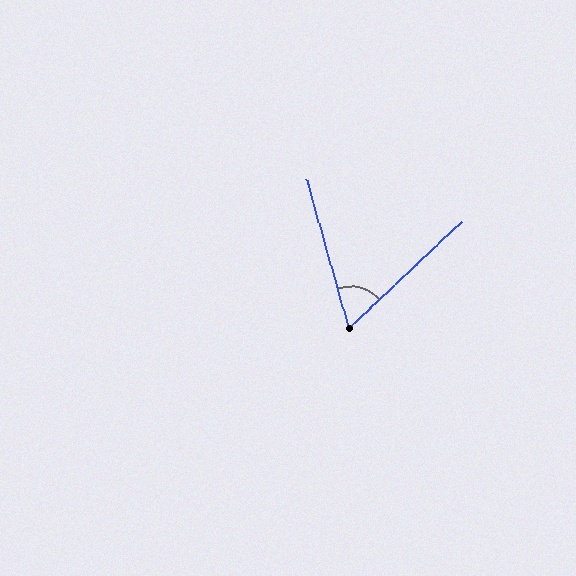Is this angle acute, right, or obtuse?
It is acute.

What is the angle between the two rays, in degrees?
Approximately 63 degrees.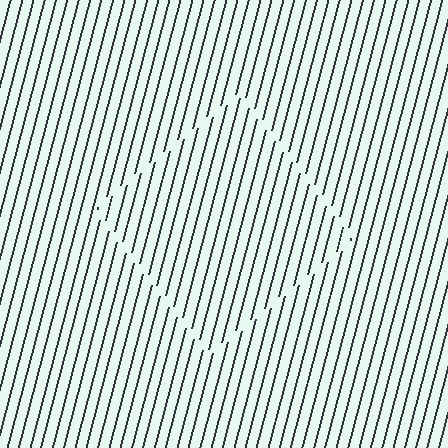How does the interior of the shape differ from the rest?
The interior of the shape contains the same grating, shifted by half a period — the contour is defined by the phase discontinuity where line-ends from the inner and outer gratings abut.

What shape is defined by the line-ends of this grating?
An illusory square. The interior of the shape contains the same grating, shifted by half a period — the contour is defined by the phase discontinuity where line-ends from the inner and outer gratings abut.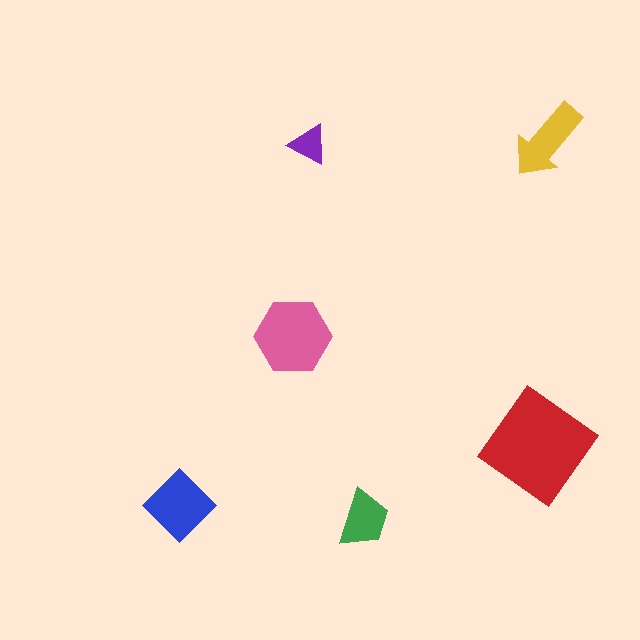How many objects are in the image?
There are 6 objects in the image.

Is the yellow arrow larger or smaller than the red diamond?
Smaller.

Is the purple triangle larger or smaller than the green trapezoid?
Smaller.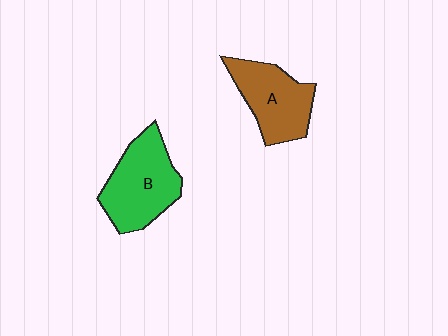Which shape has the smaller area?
Shape A (brown).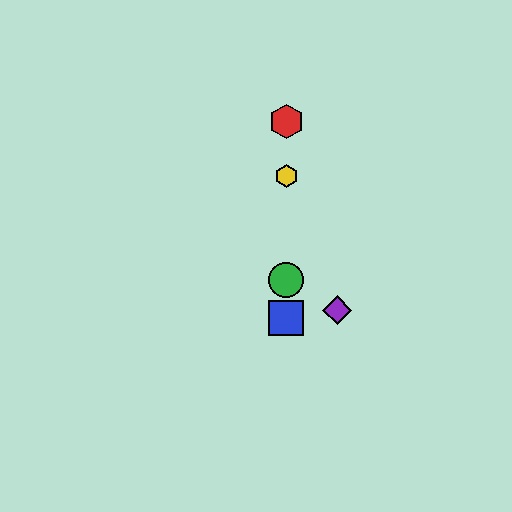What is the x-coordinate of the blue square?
The blue square is at x≈286.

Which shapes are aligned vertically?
The red hexagon, the blue square, the green circle, the yellow hexagon are aligned vertically.